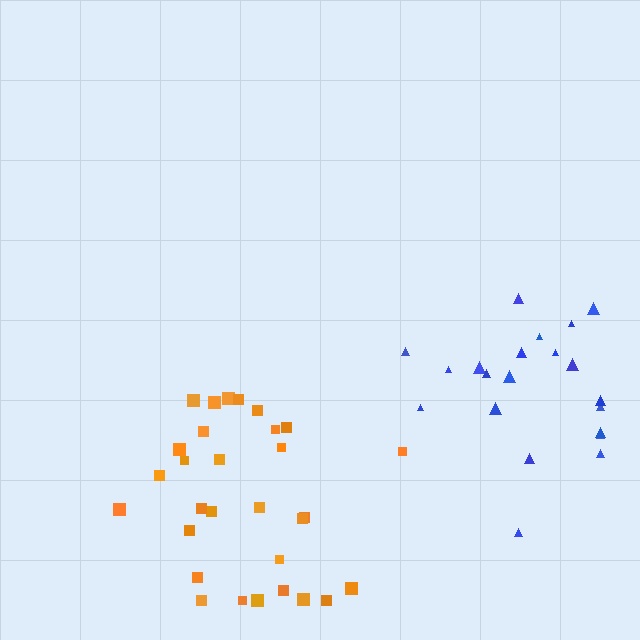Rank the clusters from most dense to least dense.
orange, blue.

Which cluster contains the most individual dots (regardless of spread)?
Orange (30).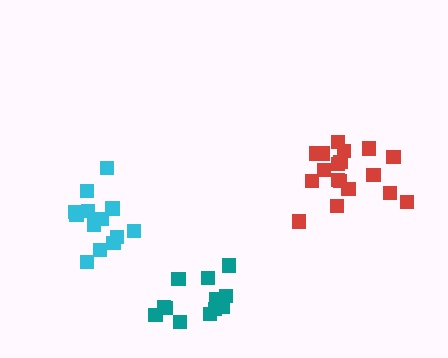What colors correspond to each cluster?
The clusters are colored: teal, red, cyan.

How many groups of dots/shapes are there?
There are 3 groups.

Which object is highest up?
The red cluster is topmost.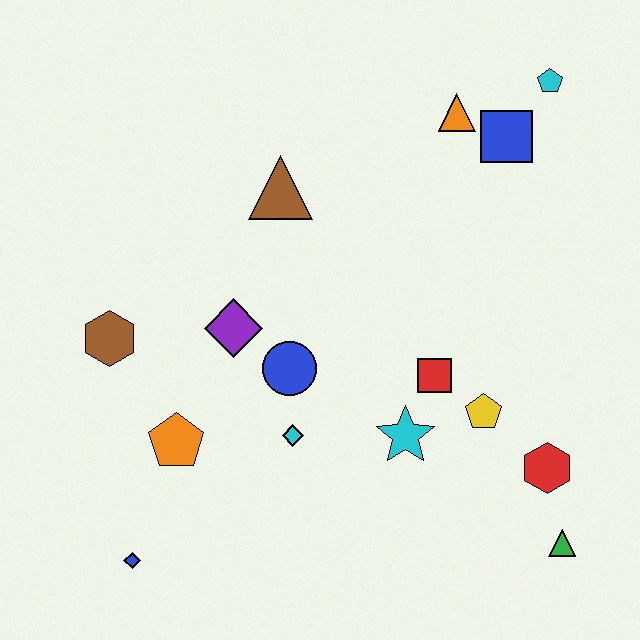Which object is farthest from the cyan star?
The cyan pentagon is farthest from the cyan star.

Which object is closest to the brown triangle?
The purple diamond is closest to the brown triangle.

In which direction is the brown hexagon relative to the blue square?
The brown hexagon is to the left of the blue square.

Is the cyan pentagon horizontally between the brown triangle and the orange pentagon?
No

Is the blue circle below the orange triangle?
Yes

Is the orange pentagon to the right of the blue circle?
No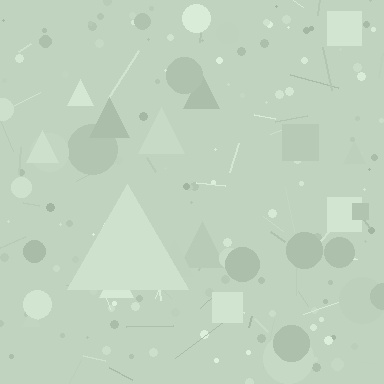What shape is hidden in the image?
A triangle is hidden in the image.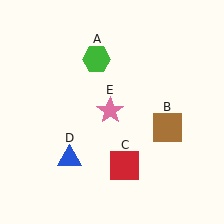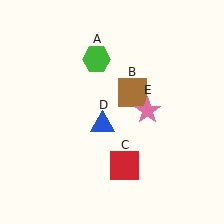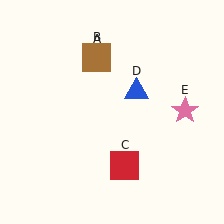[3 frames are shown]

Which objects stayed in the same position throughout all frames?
Green hexagon (object A) and red square (object C) remained stationary.